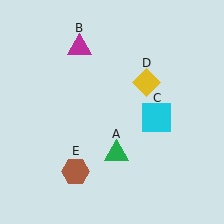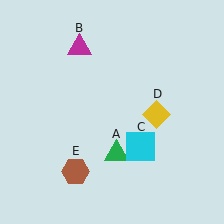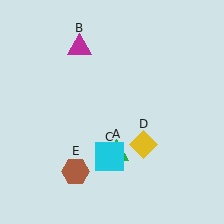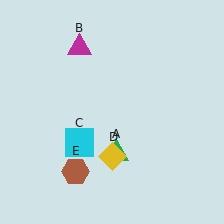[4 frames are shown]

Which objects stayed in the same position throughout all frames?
Green triangle (object A) and magenta triangle (object B) and brown hexagon (object E) remained stationary.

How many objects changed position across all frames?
2 objects changed position: cyan square (object C), yellow diamond (object D).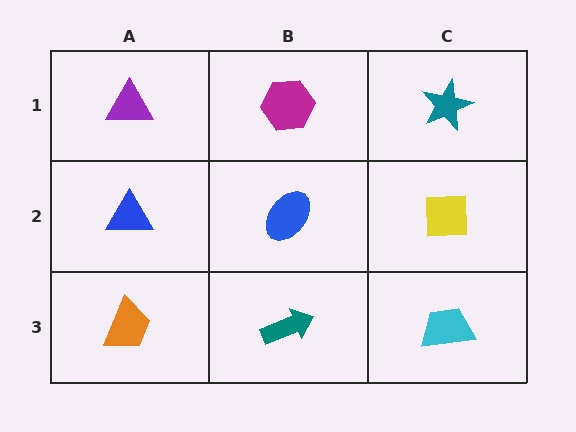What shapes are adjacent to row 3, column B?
A blue ellipse (row 2, column B), an orange trapezoid (row 3, column A), a cyan trapezoid (row 3, column C).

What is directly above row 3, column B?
A blue ellipse.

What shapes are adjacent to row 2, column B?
A magenta hexagon (row 1, column B), a teal arrow (row 3, column B), a blue triangle (row 2, column A), a yellow square (row 2, column C).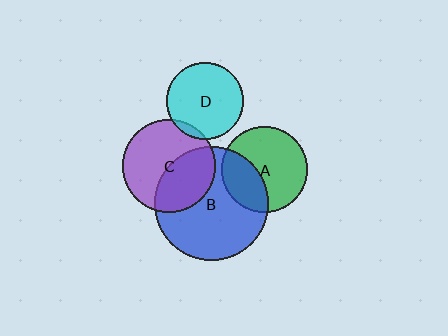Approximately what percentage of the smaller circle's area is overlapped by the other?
Approximately 35%.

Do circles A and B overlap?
Yes.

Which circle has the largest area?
Circle B (blue).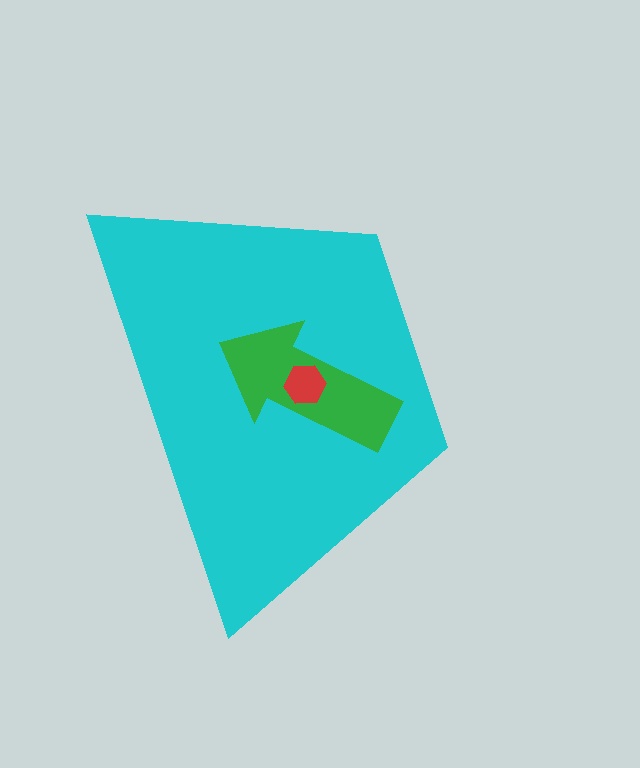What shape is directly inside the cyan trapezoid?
The green arrow.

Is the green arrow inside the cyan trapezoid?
Yes.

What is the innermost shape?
The red hexagon.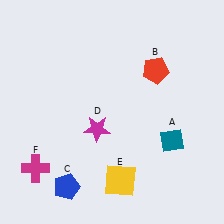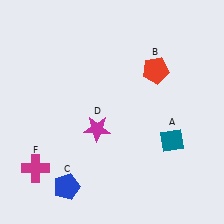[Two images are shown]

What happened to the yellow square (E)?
The yellow square (E) was removed in Image 2. It was in the bottom-right area of Image 1.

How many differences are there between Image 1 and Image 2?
There is 1 difference between the two images.